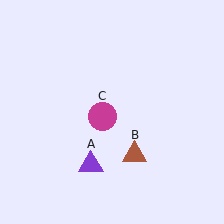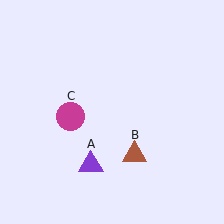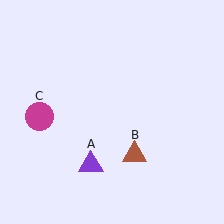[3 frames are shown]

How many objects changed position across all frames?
1 object changed position: magenta circle (object C).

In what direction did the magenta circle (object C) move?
The magenta circle (object C) moved left.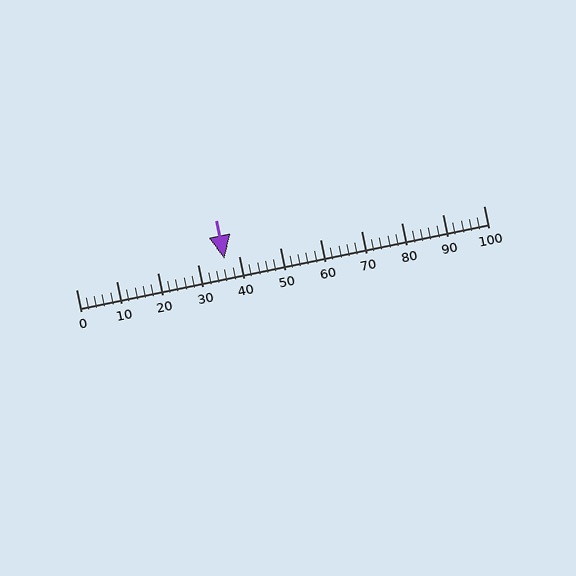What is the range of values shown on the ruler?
The ruler shows values from 0 to 100.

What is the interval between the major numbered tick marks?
The major tick marks are spaced 10 units apart.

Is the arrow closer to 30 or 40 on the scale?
The arrow is closer to 40.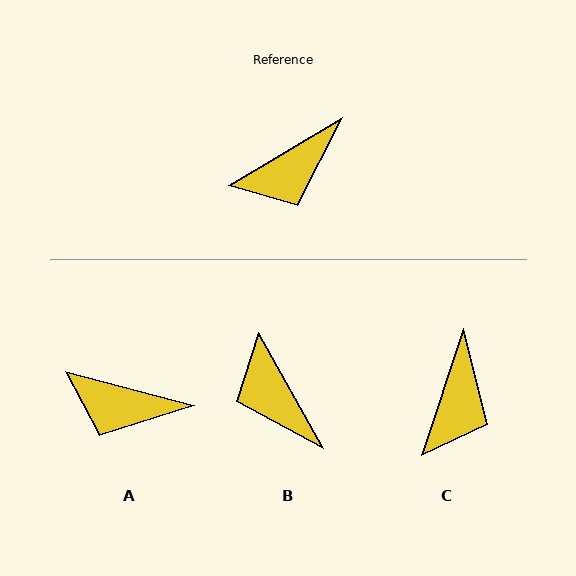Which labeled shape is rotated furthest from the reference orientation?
B, about 92 degrees away.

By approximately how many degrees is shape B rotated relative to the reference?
Approximately 92 degrees clockwise.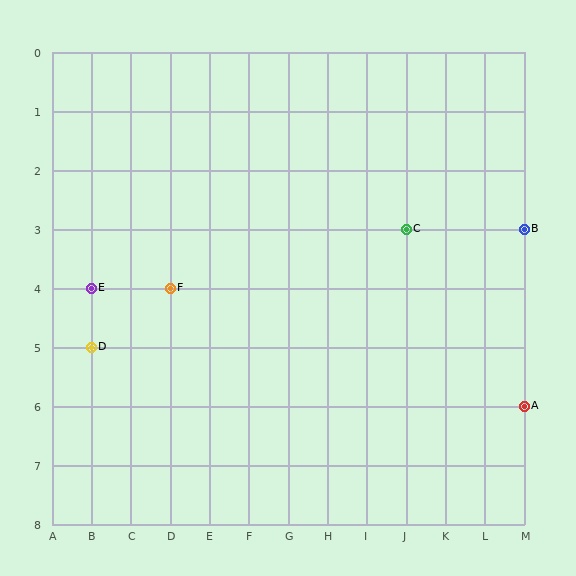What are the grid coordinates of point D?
Point D is at grid coordinates (B, 5).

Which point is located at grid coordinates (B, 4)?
Point E is at (B, 4).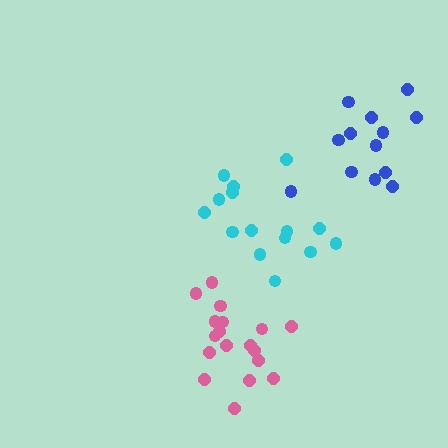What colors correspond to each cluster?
The clusters are colored: cyan, pink, blue.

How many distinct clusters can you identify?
There are 3 distinct clusters.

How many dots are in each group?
Group 1: 15 dots, Group 2: 18 dots, Group 3: 13 dots (46 total).